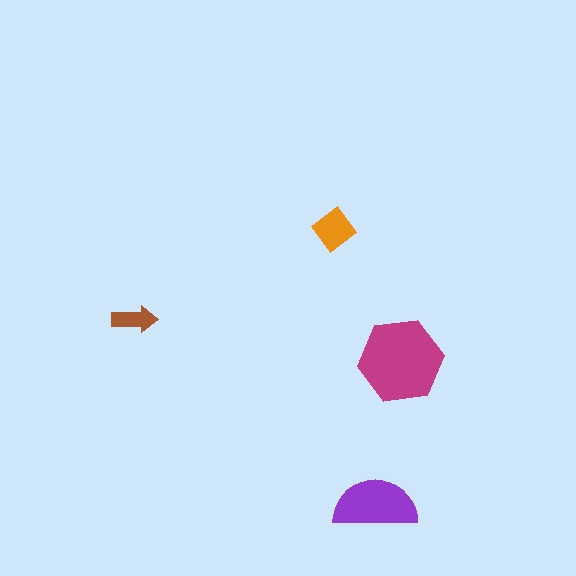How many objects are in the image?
There are 4 objects in the image.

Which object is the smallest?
The brown arrow.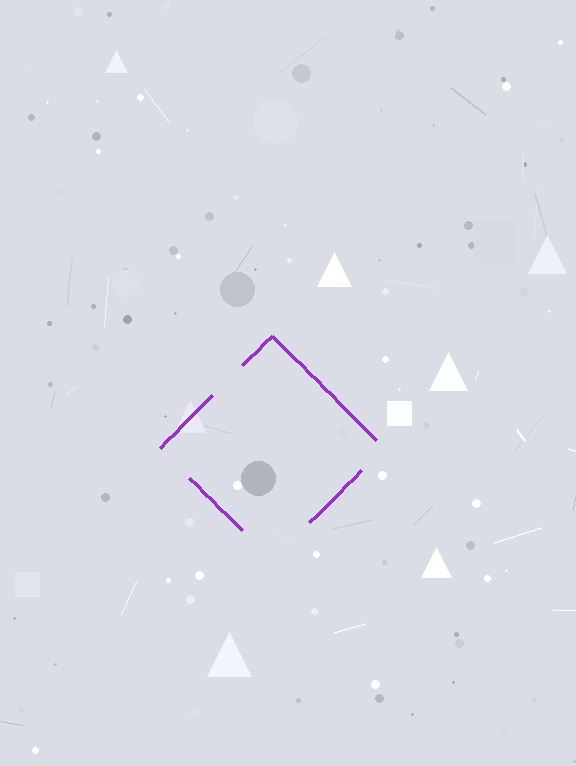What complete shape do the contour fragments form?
The contour fragments form a diamond.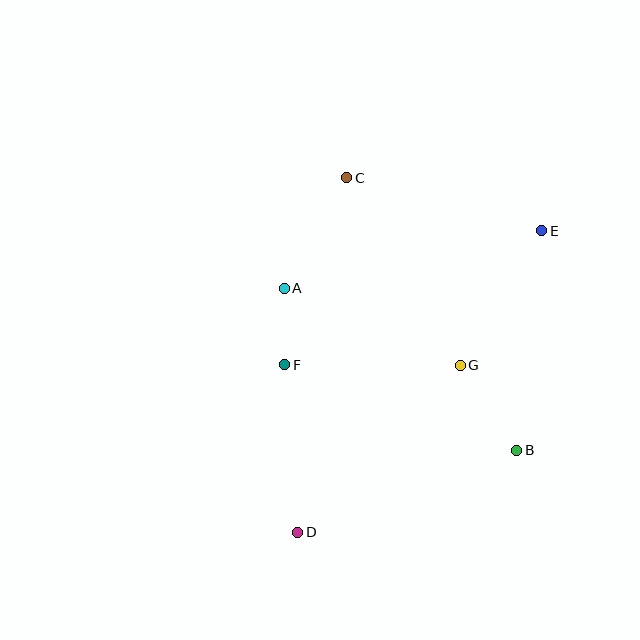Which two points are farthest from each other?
Points D and E are farthest from each other.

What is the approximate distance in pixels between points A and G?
The distance between A and G is approximately 192 pixels.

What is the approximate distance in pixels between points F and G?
The distance between F and G is approximately 176 pixels.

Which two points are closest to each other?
Points A and F are closest to each other.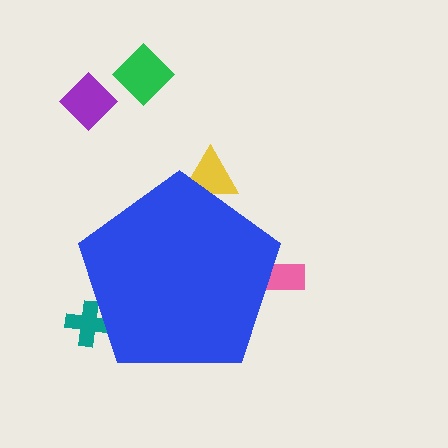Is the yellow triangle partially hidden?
Yes, the yellow triangle is partially hidden behind the blue pentagon.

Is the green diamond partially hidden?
No, the green diamond is fully visible.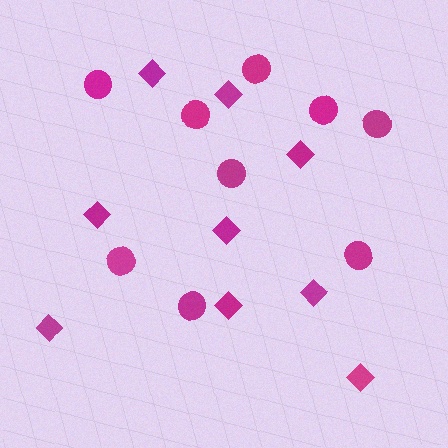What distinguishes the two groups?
There are 2 groups: one group of diamonds (9) and one group of circles (9).